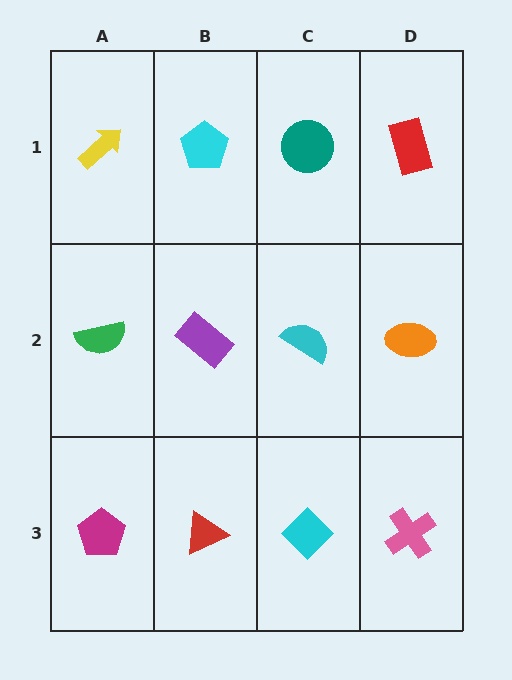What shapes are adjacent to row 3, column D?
An orange ellipse (row 2, column D), a cyan diamond (row 3, column C).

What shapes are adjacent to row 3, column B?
A purple rectangle (row 2, column B), a magenta pentagon (row 3, column A), a cyan diamond (row 3, column C).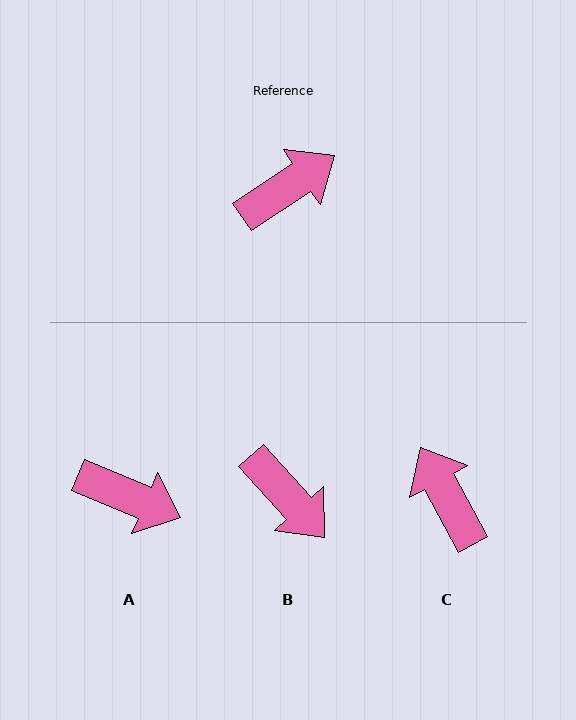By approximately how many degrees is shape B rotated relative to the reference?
Approximately 82 degrees clockwise.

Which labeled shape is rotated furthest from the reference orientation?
C, about 85 degrees away.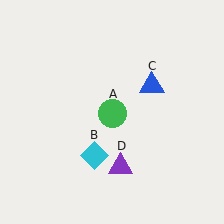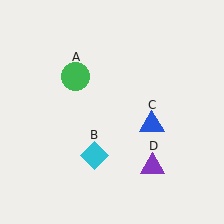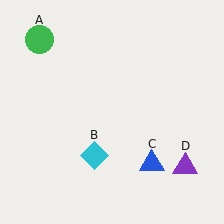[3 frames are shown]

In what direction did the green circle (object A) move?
The green circle (object A) moved up and to the left.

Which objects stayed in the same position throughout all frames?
Cyan diamond (object B) remained stationary.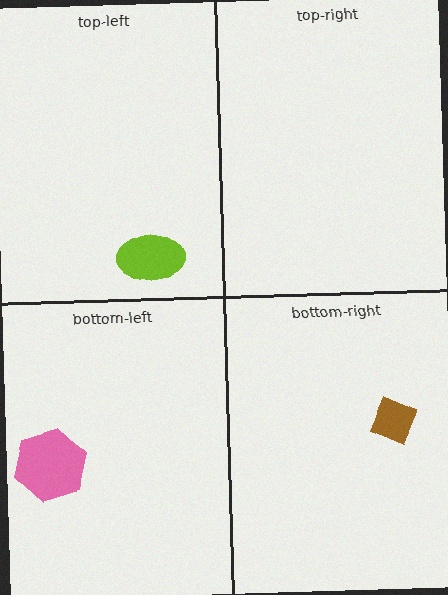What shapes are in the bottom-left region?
The pink hexagon.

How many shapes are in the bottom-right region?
1.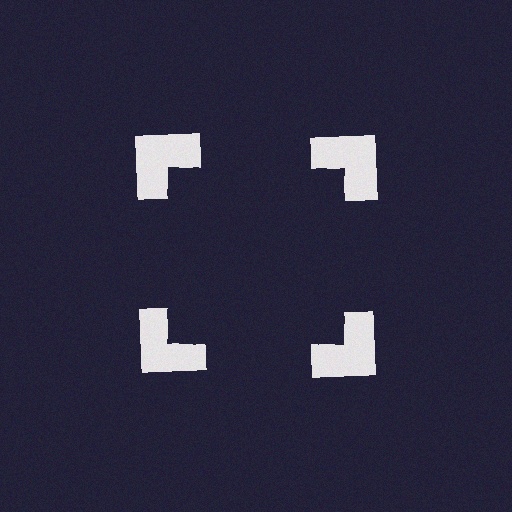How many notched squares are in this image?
There are 4 — one at each vertex of the illusory square.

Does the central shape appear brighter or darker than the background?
It typically appears slightly darker than the background, even though no actual brightness change is drawn.